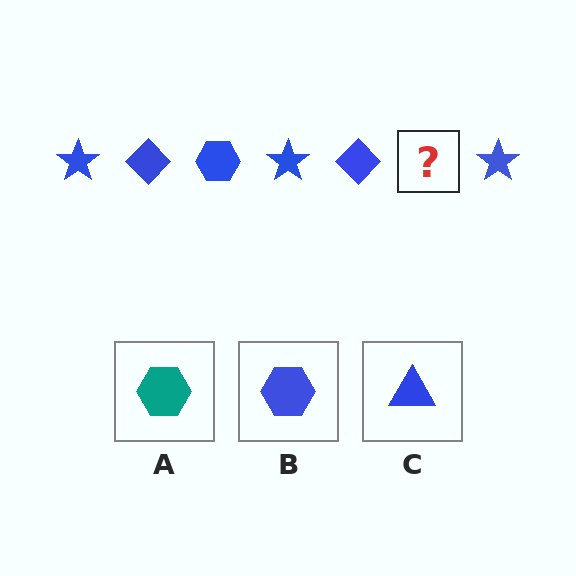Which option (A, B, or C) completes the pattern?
B.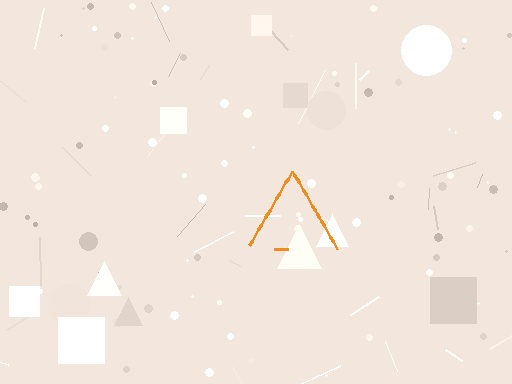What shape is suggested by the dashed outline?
The dashed outline suggests a triangle.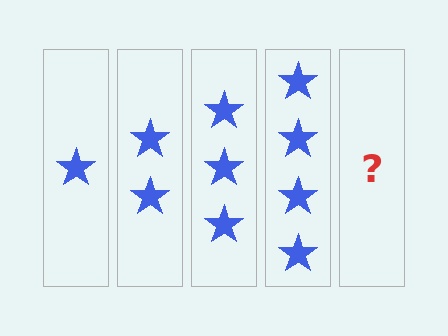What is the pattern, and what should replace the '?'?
The pattern is that each step adds one more star. The '?' should be 5 stars.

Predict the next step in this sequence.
The next step is 5 stars.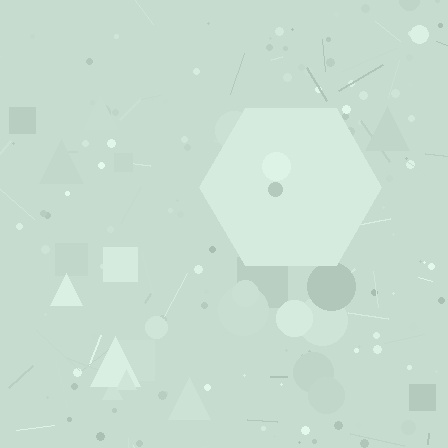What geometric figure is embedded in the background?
A hexagon is embedded in the background.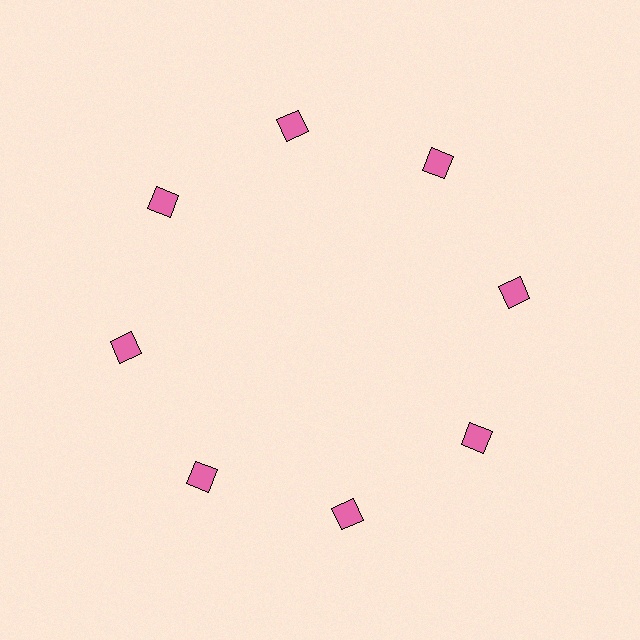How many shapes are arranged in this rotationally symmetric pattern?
There are 8 shapes, arranged in 8 groups of 1.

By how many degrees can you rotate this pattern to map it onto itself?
The pattern maps onto itself every 45 degrees of rotation.